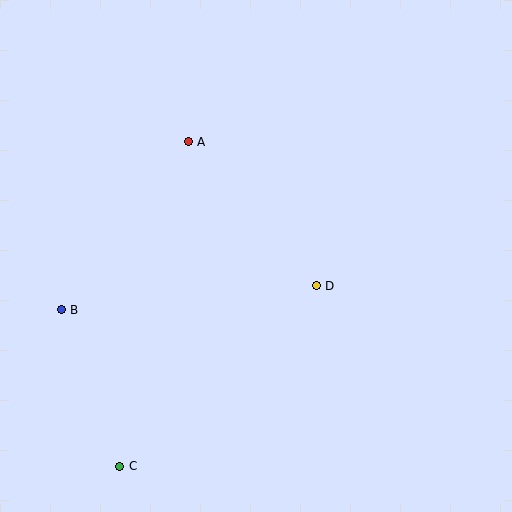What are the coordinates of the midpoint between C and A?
The midpoint between C and A is at (154, 304).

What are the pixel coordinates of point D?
Point D is at (316, 286).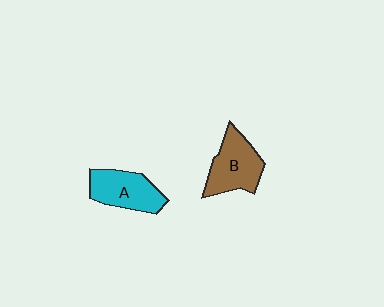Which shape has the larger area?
Shape B (brown).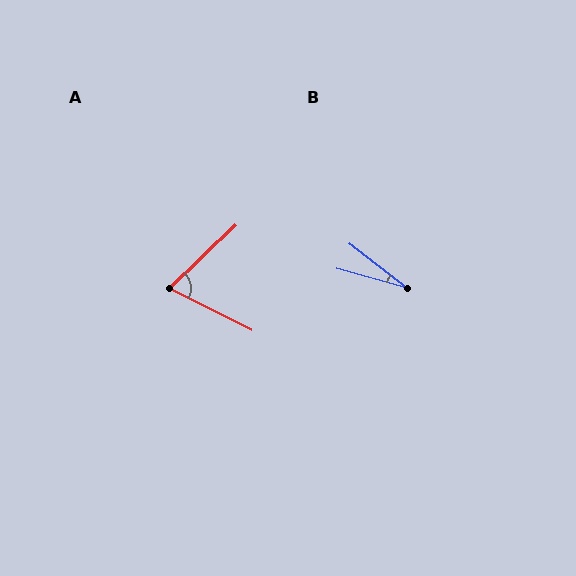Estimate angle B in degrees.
Approximately 22 degrees.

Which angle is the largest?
A, at approximately 70 degrees.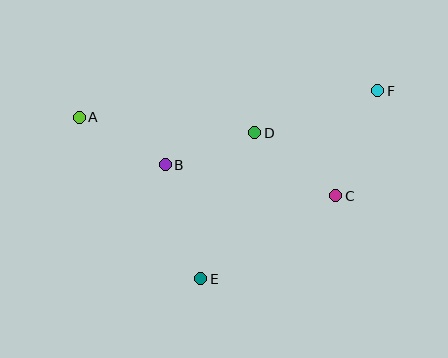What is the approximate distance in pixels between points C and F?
The distance between C and F is approximately 113 pixels.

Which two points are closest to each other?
Points B and D are closest to each other.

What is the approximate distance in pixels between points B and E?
The distance between B and E is approximately 119 pixels.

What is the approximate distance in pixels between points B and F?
The distance between B and F is approximately 225 pixels.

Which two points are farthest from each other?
Points A and F are farthest from each other.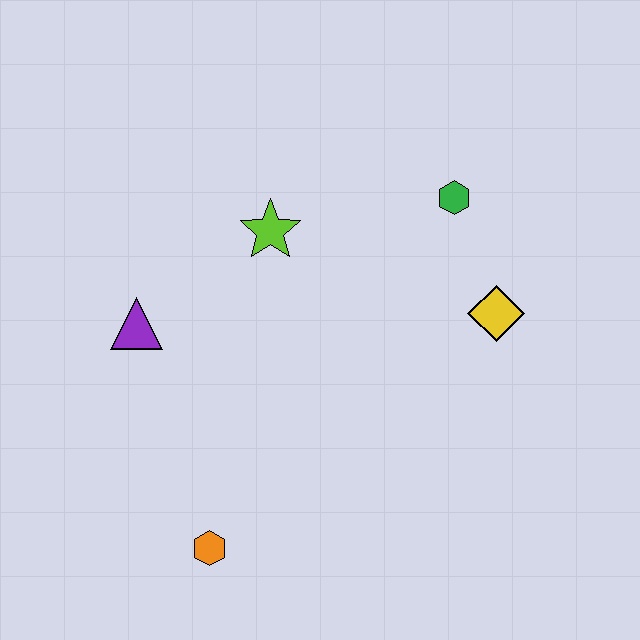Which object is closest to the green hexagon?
The yellow diamond is closest to the green hexagon.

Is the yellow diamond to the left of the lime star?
No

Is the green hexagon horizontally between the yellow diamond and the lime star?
Yes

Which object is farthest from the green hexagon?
The orange hexagon is farthest from the green hexagon.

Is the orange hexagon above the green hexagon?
No